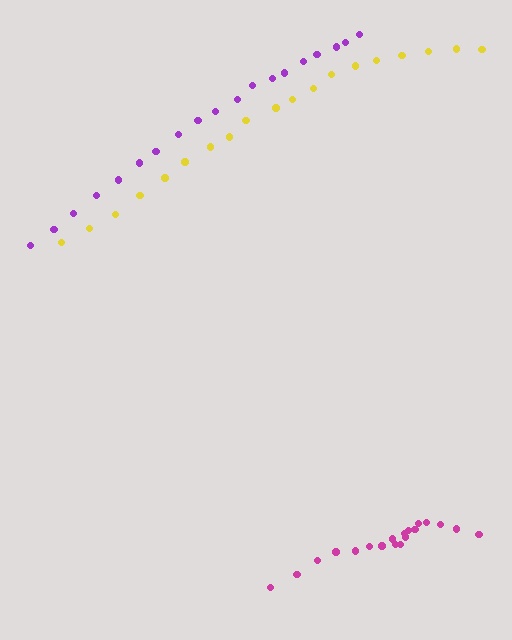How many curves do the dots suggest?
There are 3 distinct paths.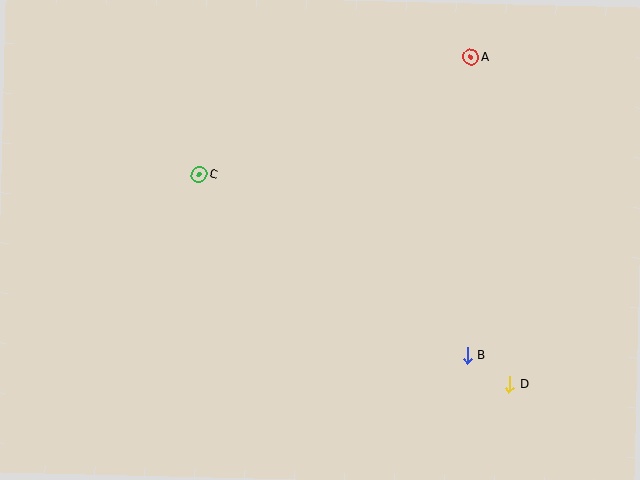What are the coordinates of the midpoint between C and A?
The midpoint between C and A is at (335, 116).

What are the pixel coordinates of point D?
Point D is at (509, 384).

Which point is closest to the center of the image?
Point C at (199, 174) is closest to the center.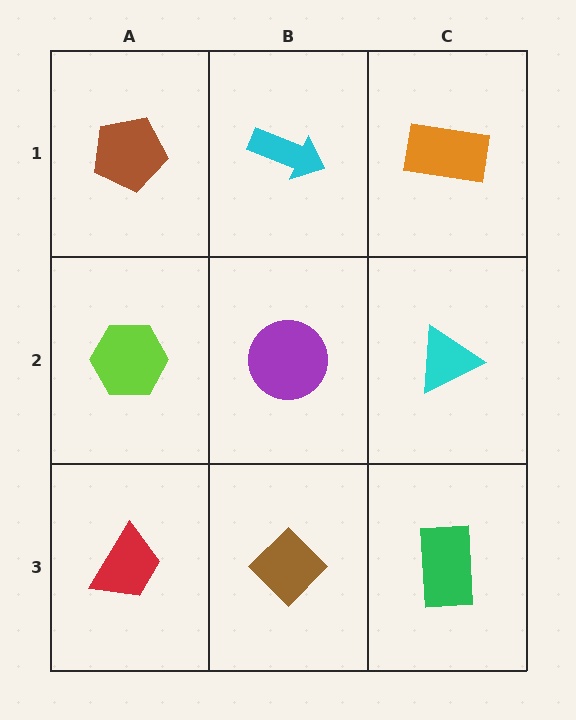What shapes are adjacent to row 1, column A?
A lime hexagon (row 2, column A), a cyan arrow (row 1, column B).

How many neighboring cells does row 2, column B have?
4.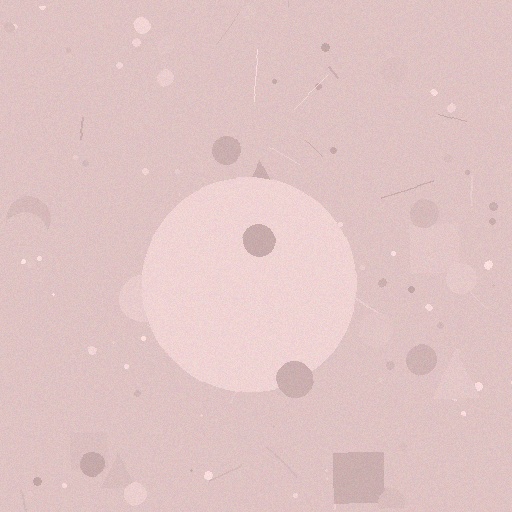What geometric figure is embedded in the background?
A circle is embedded in the background.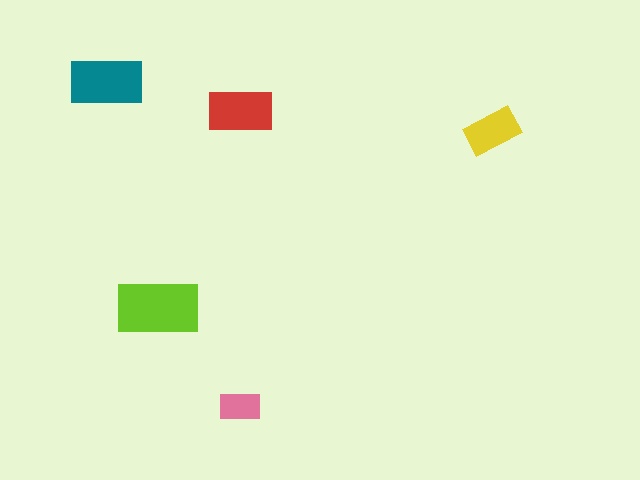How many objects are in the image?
There are 5 objects in the image.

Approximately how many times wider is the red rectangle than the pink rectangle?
About 1.5 times wider.